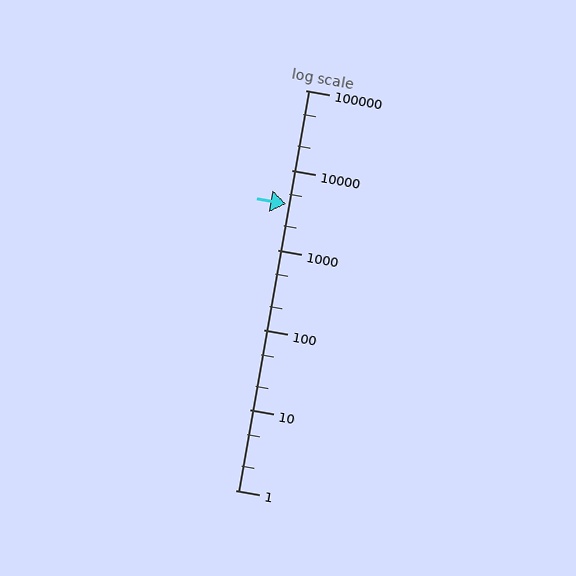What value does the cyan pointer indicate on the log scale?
The pointer indicates approximately 3800.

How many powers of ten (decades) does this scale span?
The scale spans 5 decades, from 1 to 100000.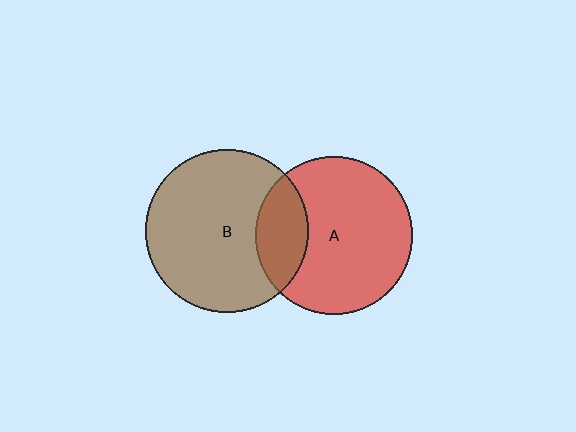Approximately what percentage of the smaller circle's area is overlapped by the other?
Approximately 20%.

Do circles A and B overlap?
Yes.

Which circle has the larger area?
Circle B (brown).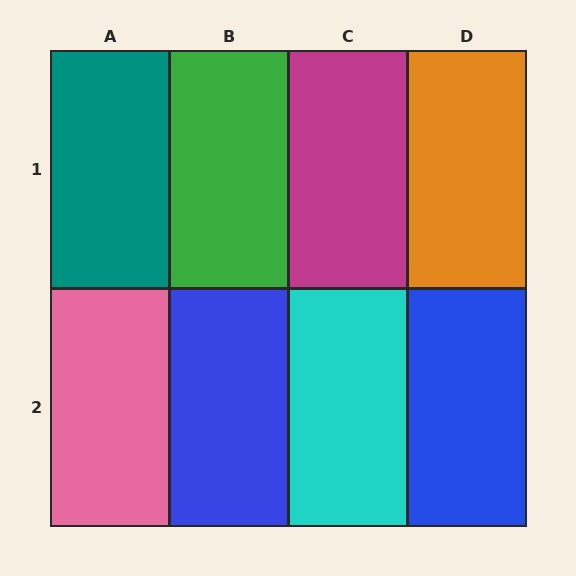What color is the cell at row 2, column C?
Cyan.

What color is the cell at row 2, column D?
Blue.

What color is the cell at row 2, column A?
Pink.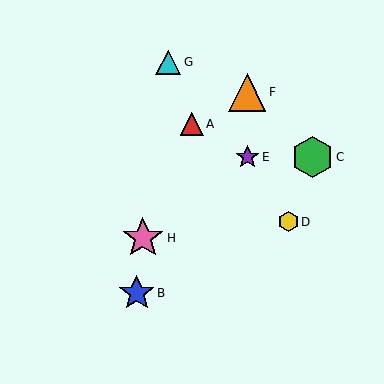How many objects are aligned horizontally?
2 objects (C, E) are aligned horizontally.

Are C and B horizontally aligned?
No, C is at y≈157 and B is at y≈293.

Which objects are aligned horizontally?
Objects C, E are aligned horizontally.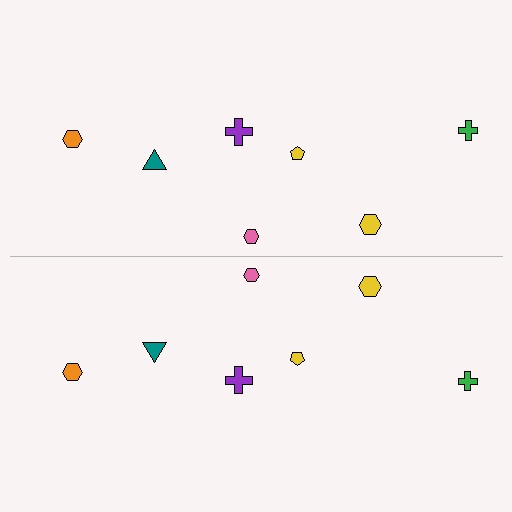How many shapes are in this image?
There are 14 shapes in this image.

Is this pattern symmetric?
Yes, this pattern has bilateral (reflection) symmetry.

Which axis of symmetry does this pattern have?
The pattern has a horizontal axis of symmetry running through the center of the image.